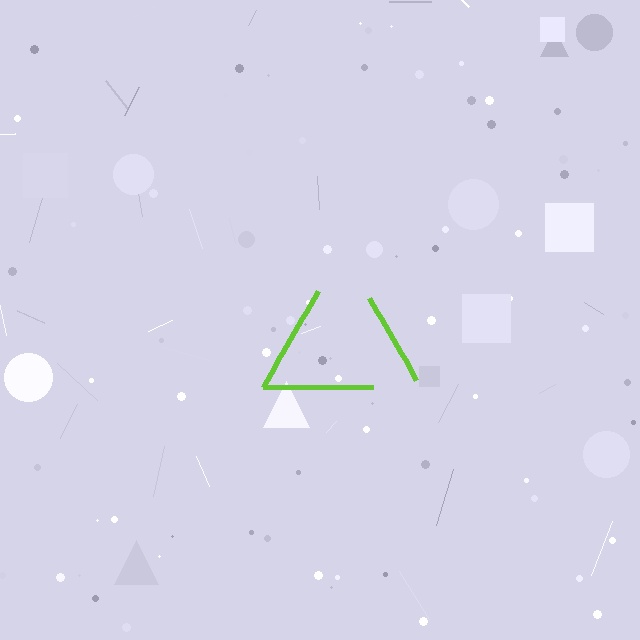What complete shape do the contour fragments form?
The contour fragments form a triangle.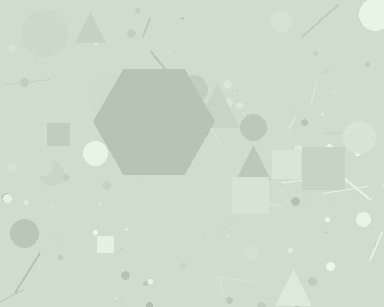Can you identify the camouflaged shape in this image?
The camouflaged shape is a hexagon.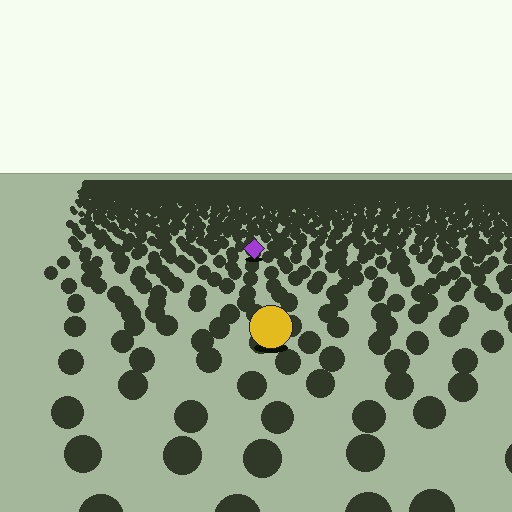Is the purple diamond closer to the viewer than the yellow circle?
No. The yellow circle is closer — you can tell from the texture gradient: the ground texture is coarser near it.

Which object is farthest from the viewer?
The purple diamond is farthest from the viewer. It appears smaller and the ground texture around it is denser.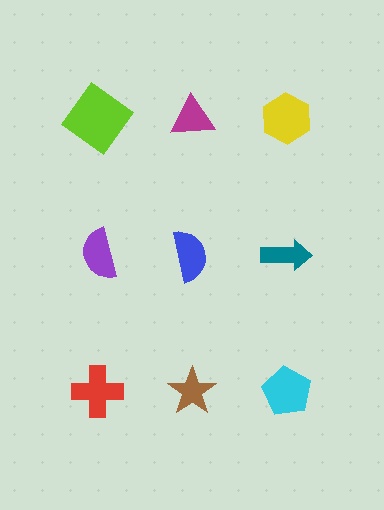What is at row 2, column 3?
A teal arrow.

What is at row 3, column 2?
A brown star.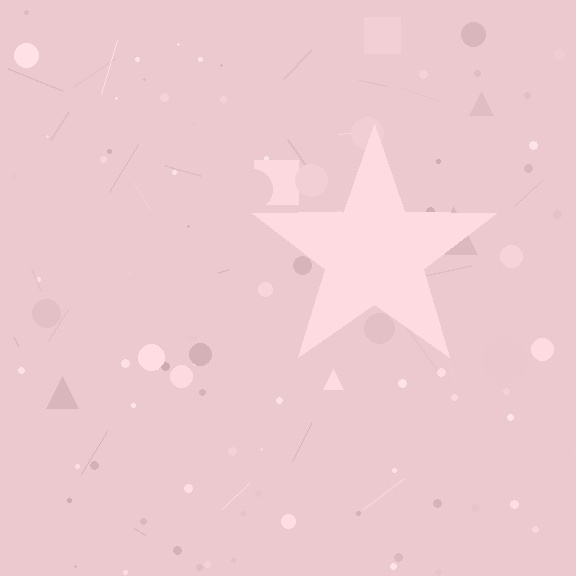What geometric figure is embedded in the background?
A star is embedded in the background.